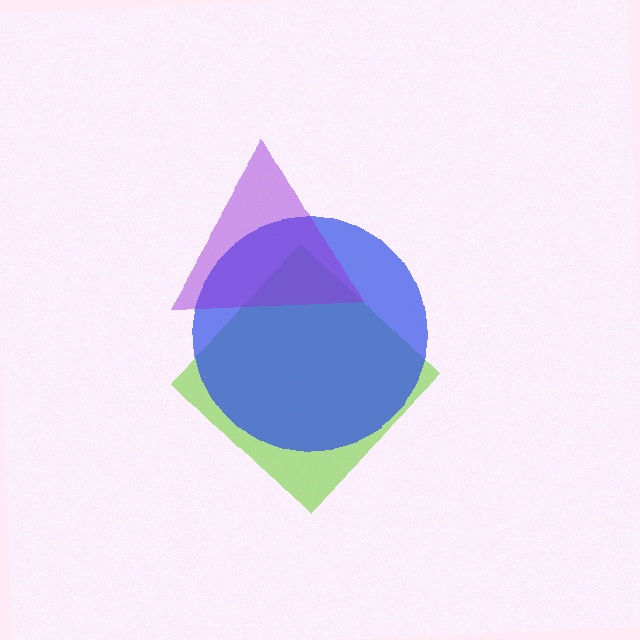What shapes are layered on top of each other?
The layered shapes are: a lime diamond, a blue circle, a purple triangle.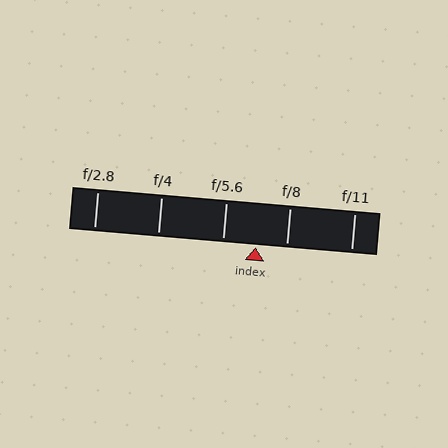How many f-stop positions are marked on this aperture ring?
There are 5 f-stop positions marked.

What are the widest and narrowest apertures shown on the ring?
The widest aperture shown is f/2.8 and the narrowest is f/11.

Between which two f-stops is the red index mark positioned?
The index mark is between f/5.6 and f/8.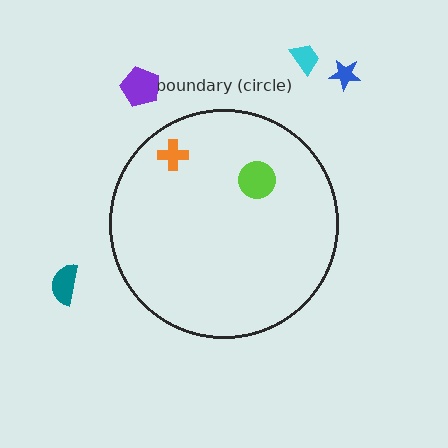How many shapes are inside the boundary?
2 inside, 4 outside.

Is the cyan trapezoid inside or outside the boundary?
Outside.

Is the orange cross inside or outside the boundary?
Inside.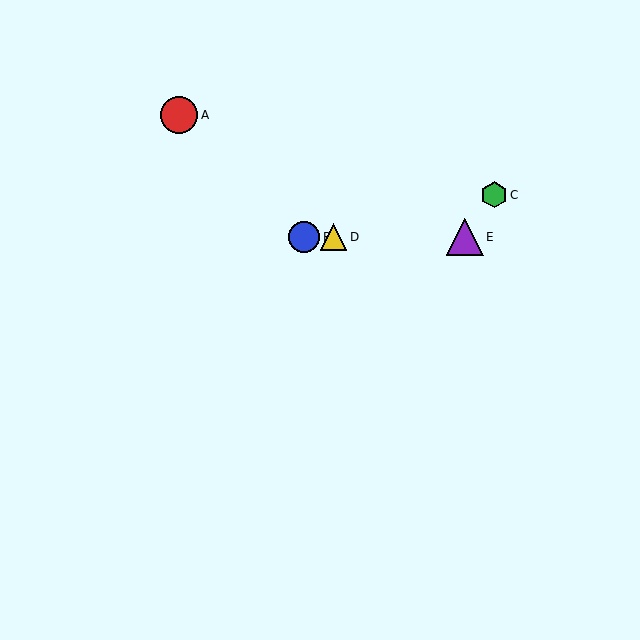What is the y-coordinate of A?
Object A is at y≈115.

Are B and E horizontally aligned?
Yes, both are at y≈237.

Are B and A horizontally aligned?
No, B is at y≈237 and A is at y≈115.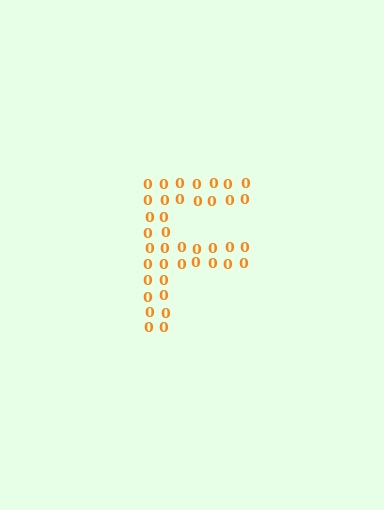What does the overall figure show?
The overall figure shows the letter F.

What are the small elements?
The small elements are digit 0's.